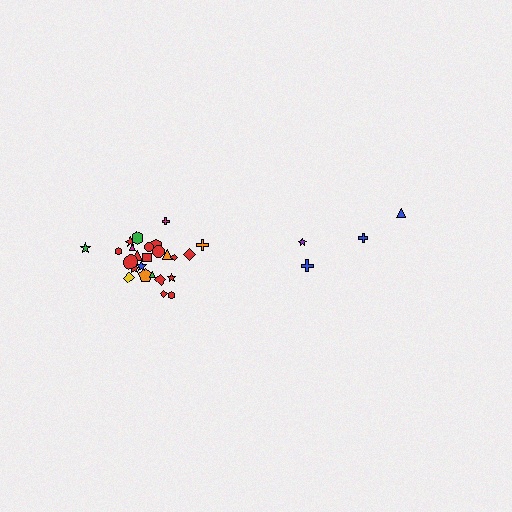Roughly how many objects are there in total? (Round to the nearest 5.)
Roughly 30 objects in total.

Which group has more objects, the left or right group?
The left group.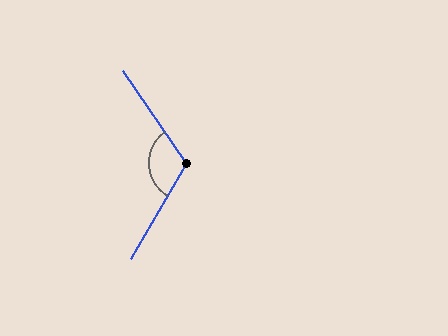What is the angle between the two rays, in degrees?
Approximately 115 degrees.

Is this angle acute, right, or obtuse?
It is obtuse.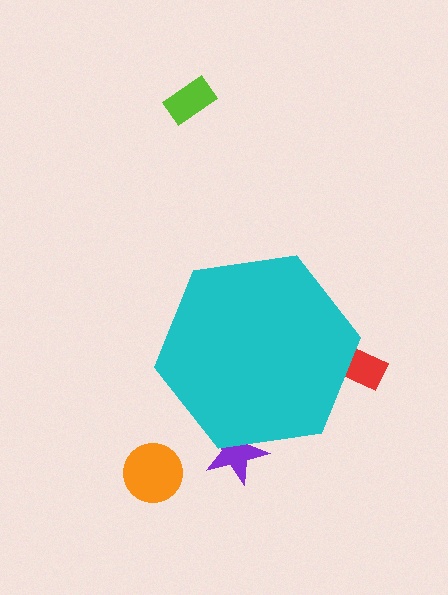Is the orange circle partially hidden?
No, the orange circle is fully visible.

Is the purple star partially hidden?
Yes, the purple star is partially hidden behind the cyan hexagon.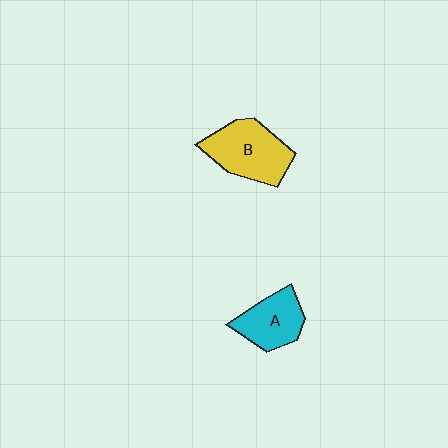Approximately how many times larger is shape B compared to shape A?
Approximately 1.4 times.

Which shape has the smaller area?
Shape A (cyan).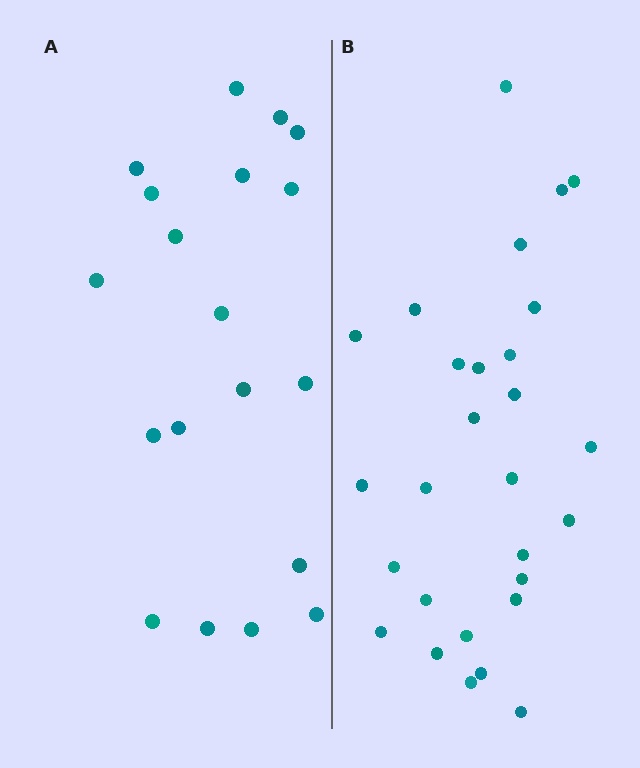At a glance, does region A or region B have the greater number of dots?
Region B (the right region) has more dots.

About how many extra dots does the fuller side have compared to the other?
Region B has roughly 8 or so more dots than region A.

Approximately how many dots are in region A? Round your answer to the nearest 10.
About 20 dots. (The exact count is 19, which rounds to 20.)